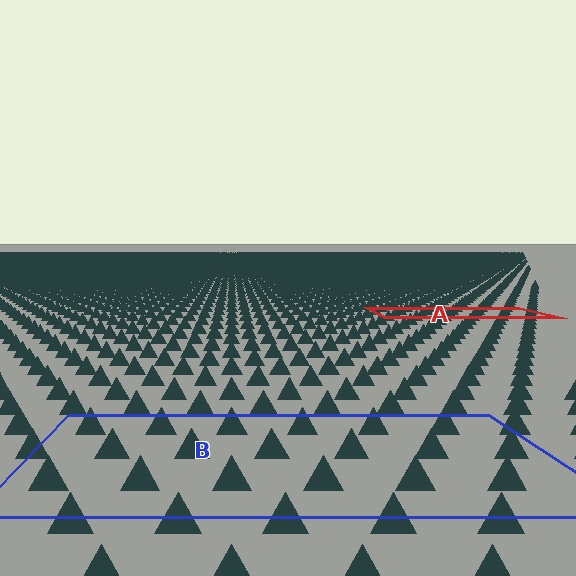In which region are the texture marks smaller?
The texture marks are smaller in region A, because it is farther away.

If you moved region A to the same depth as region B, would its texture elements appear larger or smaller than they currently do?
They would appear larger. At a closer depth, the same texture elements are projected at a bigger on-screen size.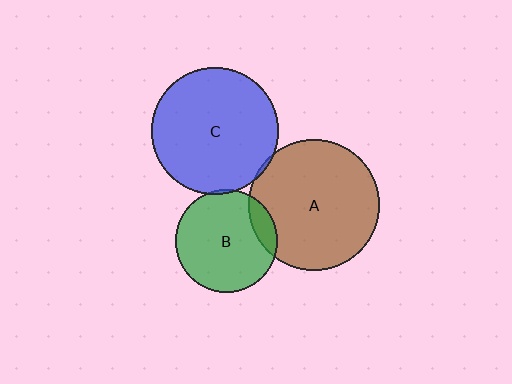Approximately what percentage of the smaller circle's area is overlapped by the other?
Approximately 10%.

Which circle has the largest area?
Circle A (brown).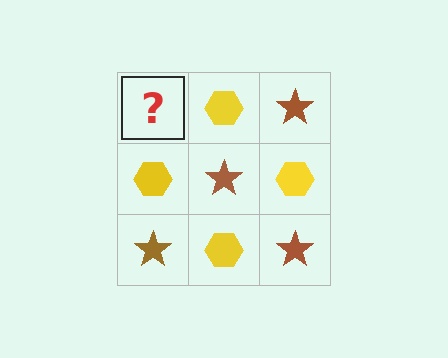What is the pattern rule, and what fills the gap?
The rule is that it alternates brown star and yellow hexagon in a checkerboard pattern. The gap should be filled with a brown star.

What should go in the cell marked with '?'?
The missing cell should contain a brown star.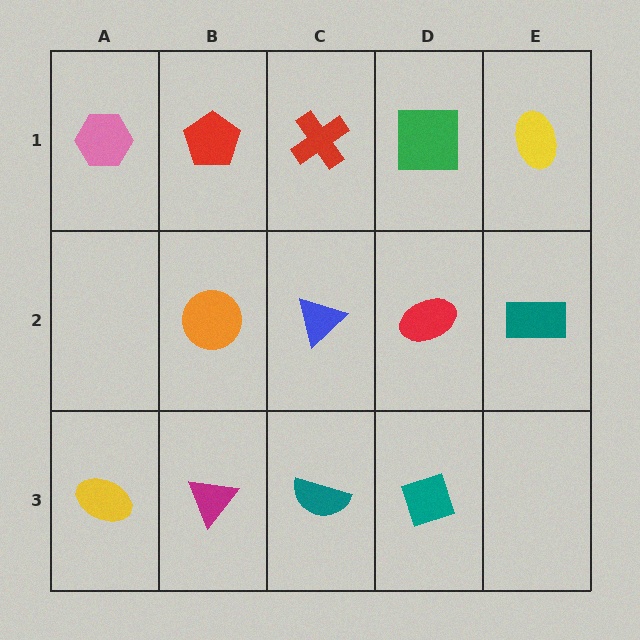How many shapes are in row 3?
4 shapes.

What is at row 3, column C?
A teal semicircle.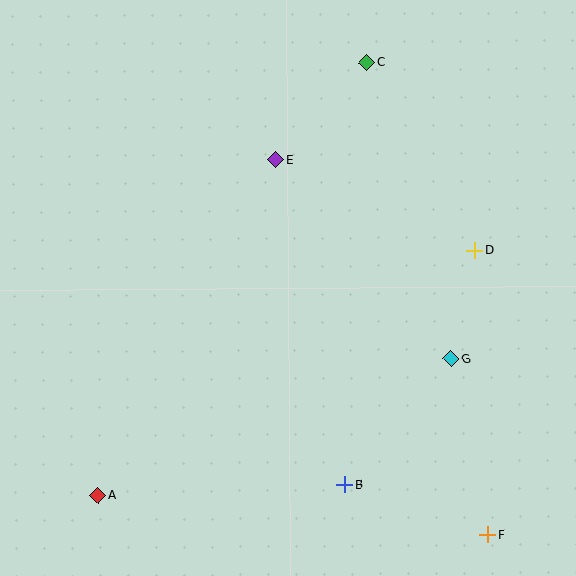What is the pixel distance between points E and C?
The distance between E and C is 133 pixels.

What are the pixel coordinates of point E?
Point E is at (276, 160).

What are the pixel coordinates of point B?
Point B is at (345, 485).